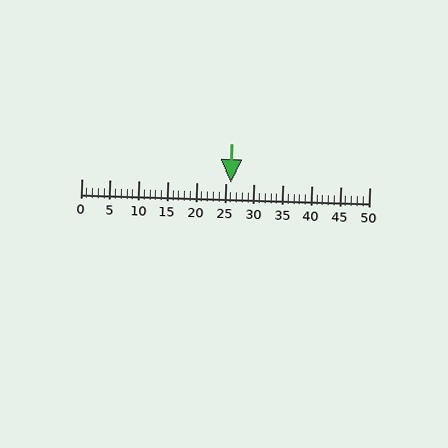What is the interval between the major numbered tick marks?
The major tick marks are spaced 5 units apart.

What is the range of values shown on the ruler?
The ruler shows values from 0 to 50.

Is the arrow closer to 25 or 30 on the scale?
The arrow is closer to 25.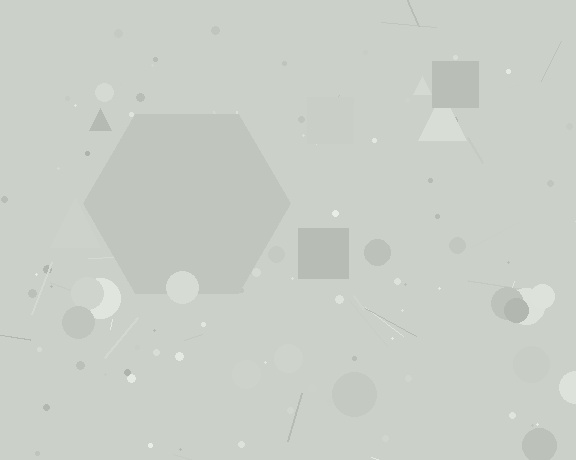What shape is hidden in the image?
A hexagon is hidden in the image.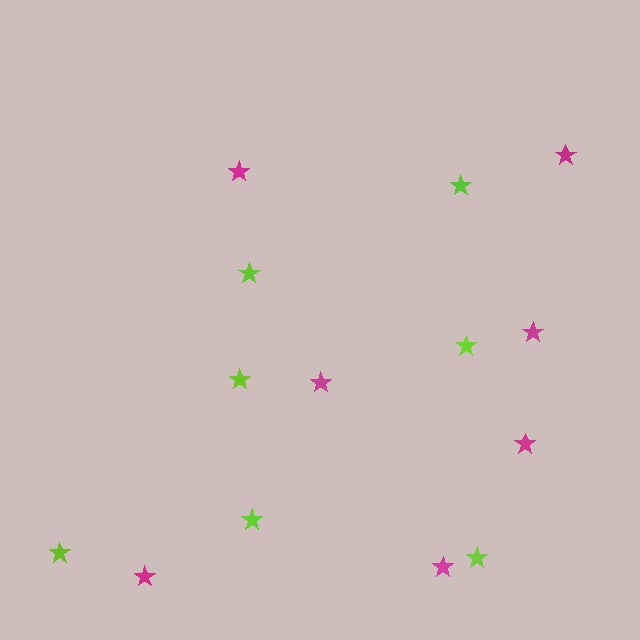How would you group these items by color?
There are 2 groups: one group of magenta stars (7) and one group of lime stars (7).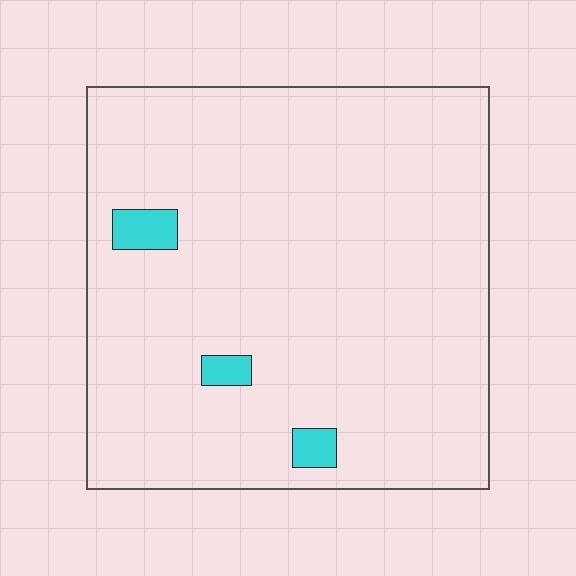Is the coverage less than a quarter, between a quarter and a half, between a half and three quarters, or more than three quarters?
Less than a quarter.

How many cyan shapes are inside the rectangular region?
3.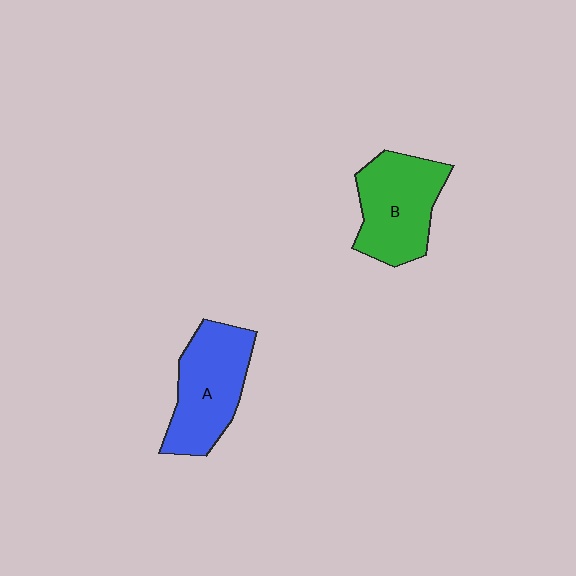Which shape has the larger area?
Shape A (blue).